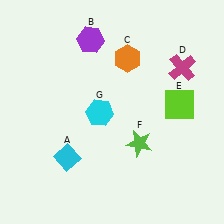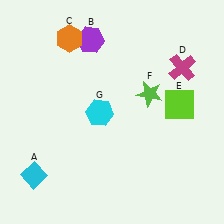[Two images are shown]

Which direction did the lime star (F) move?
The lime star (F) moved up.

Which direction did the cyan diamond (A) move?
The cyan diamond (A) moved left.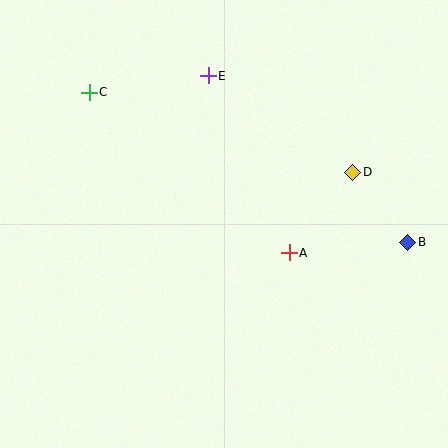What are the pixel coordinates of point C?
Point C is at (89, 92).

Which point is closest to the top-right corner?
Point D is closest to the top-right corner.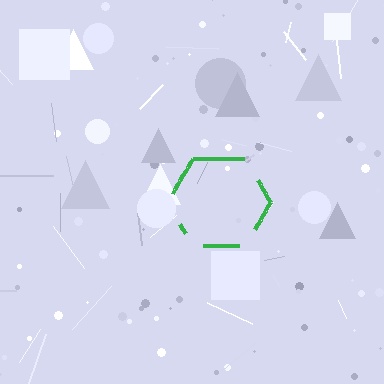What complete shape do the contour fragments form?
The contour fragments form a hexagon.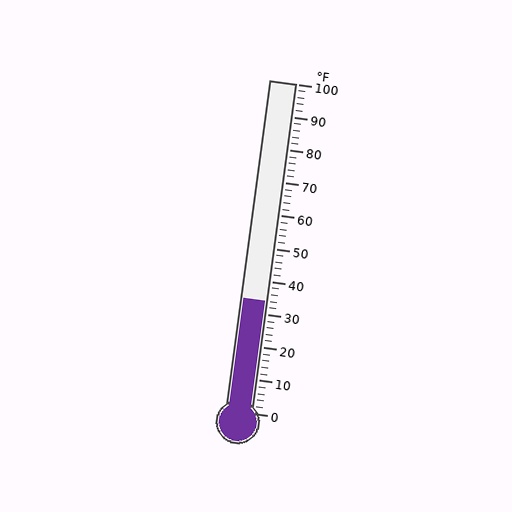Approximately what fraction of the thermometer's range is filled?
The thermometer is filled to approximately 35% of its range.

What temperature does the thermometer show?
The thermometer shows approximately 34°F.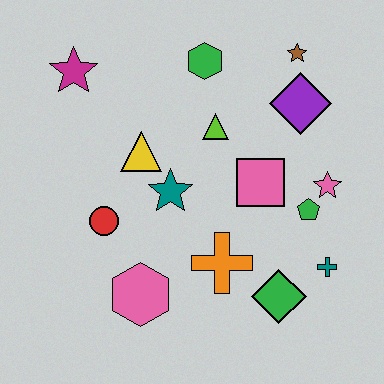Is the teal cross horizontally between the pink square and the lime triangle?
No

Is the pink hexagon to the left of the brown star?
Yes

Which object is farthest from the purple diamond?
The pink hexagon is farthest from the purple diamond.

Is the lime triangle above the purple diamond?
No